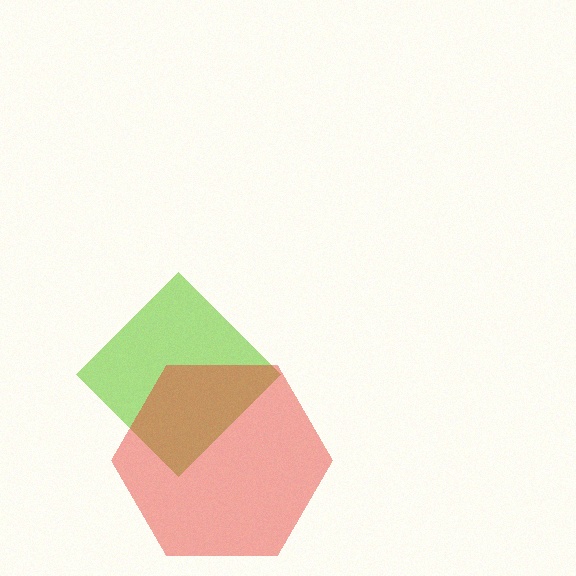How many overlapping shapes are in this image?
There are 2 overlapping shapes in the image.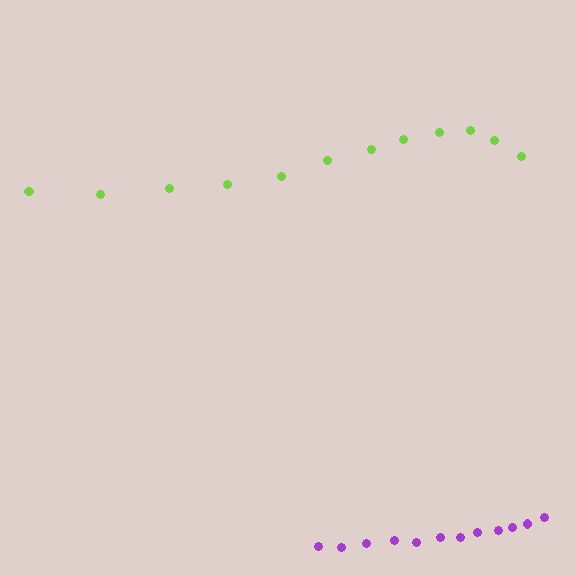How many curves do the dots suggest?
There are 2 distinct paths.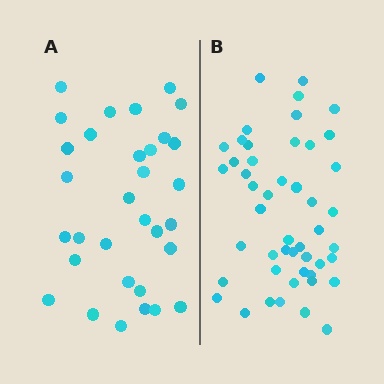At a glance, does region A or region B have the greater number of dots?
Region B (the right region) has more dots.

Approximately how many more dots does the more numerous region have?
Region B has approximately 15 more dots than region A.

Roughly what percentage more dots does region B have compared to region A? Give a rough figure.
About 50% more.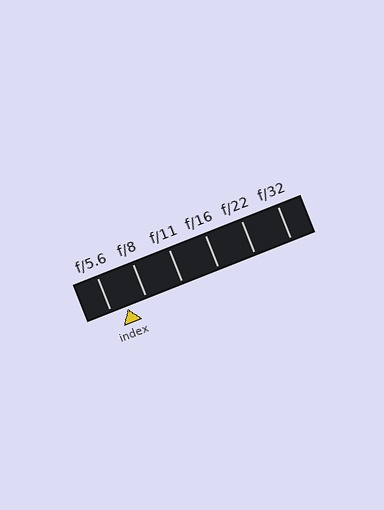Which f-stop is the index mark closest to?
The index mark is closest to f/5.6.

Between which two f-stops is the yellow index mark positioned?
The index mark is between f/5.6 and f/8.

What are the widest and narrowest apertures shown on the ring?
The widest aperture shown is f/5.6 and the narrowest is f/32.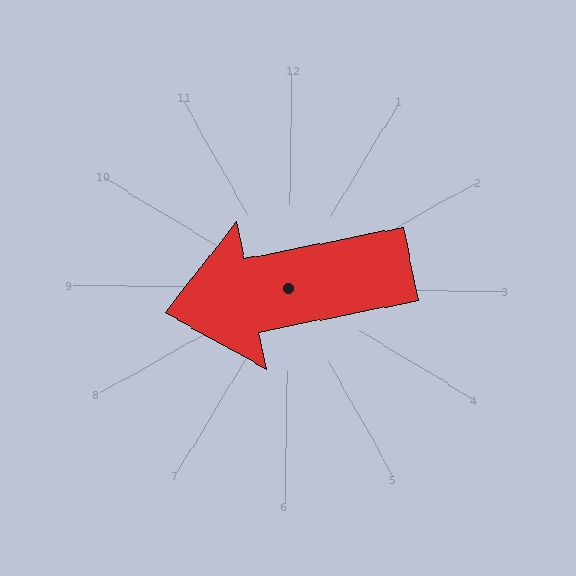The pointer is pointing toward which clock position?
Roughly 9 o'clock.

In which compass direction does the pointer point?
West.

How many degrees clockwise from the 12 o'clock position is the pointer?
Approximately 258 degrees.